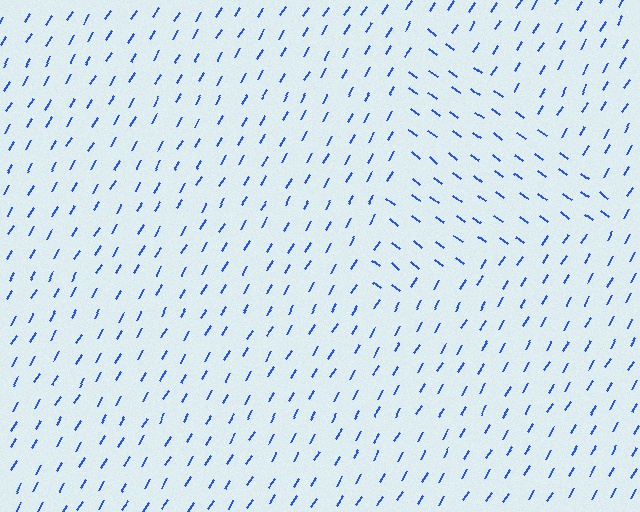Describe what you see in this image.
The image is filled with small blue line segments. A triangle region in the image has lines oriented differently from the surrounding lines, creating a visible texture boundary.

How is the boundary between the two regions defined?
The boundary is defined purely by a change in line orientation (approximately 85 degrees difference). All lines are the same color and thickness.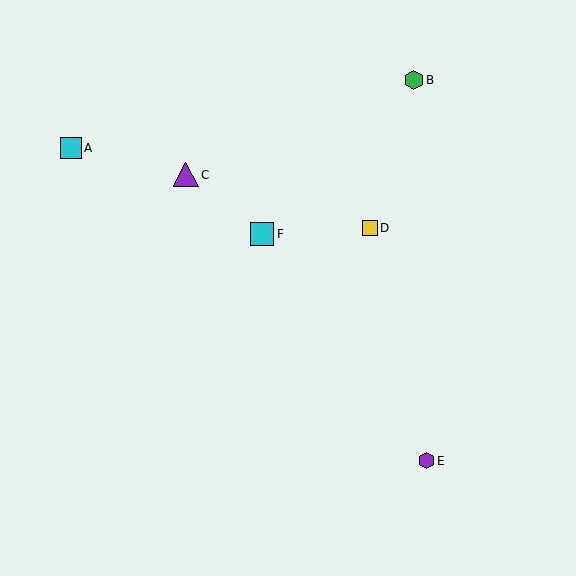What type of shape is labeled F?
Shape F is a cyan square.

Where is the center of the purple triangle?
The center of the purple triangle is at (186, 175).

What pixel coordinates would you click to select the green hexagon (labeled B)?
Click at (414, 80) to select the green hexagon B.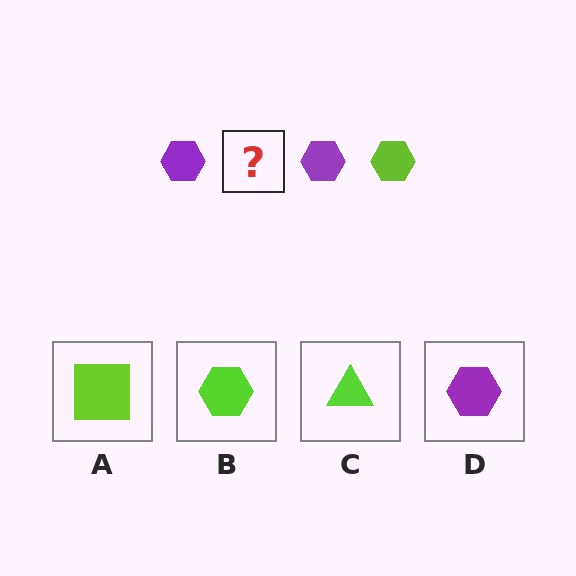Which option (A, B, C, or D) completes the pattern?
B.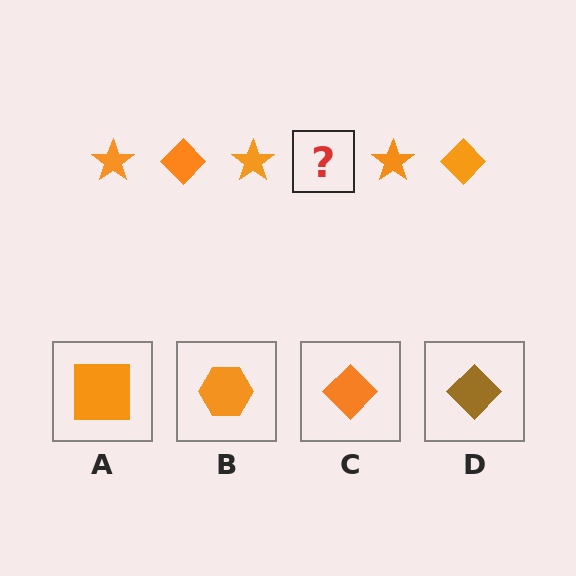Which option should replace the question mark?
Option C.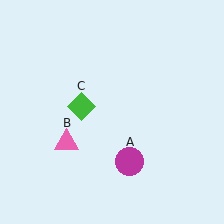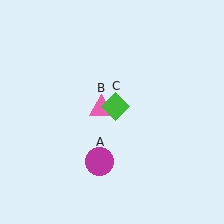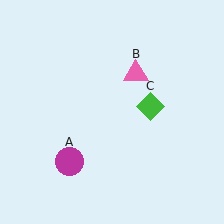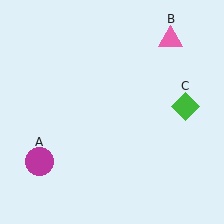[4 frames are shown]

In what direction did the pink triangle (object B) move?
The pink triangle (object B) moved up and to the right.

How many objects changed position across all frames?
3 objects changed position: magenta circle (object A), pink triangle (object B), green diamond (object C).